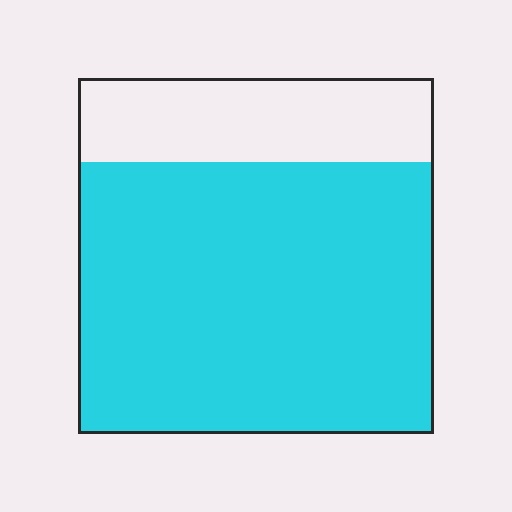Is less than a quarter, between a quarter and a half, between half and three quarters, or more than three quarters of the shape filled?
More than three quarters.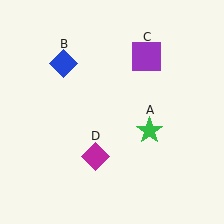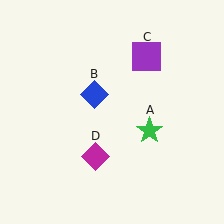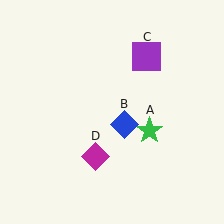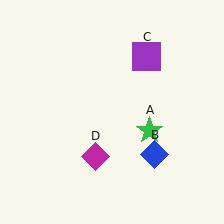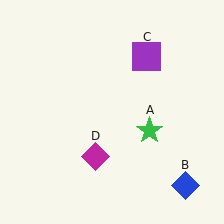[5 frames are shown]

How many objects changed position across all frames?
1 object changed position: blue diamond (object B).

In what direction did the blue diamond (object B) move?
The blue diamond (object B) moved down and to the right.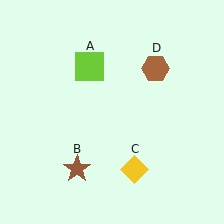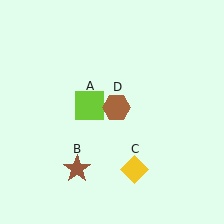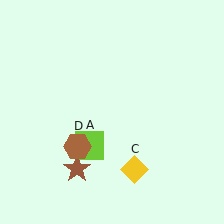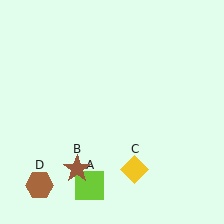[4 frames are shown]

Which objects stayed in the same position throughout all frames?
Brown star (object B) and yellow diamond (object C) remained stationary.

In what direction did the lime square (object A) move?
The lime square (object A) moved down.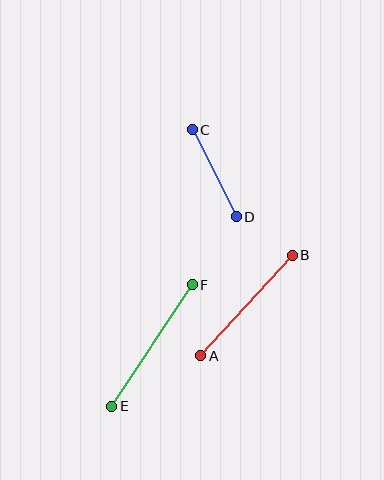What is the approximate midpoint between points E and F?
The midpoint is at approximately (152, 345) pixels.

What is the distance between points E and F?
The distance is approximately 145 pixels.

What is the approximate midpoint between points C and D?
The midpoint is at approximately (214, 173) pixels.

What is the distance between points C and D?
The distance is approximately 98 pixels.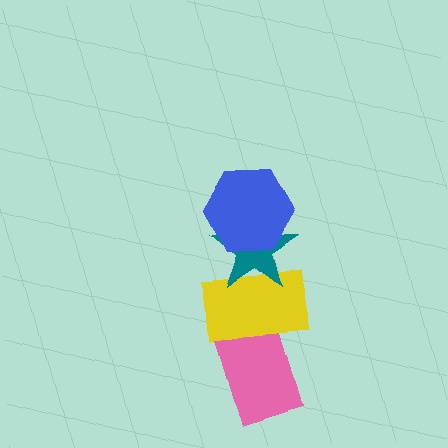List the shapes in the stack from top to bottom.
From top to bottom: the blue hexagon, the teal star, the yellow rectangle, the pink rectangle.